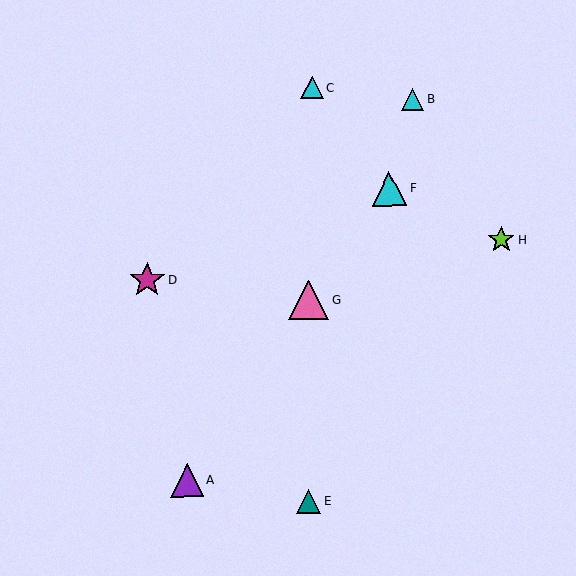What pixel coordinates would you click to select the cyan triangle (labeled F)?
Click at (389, 189) to select the cyan triangle F.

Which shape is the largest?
The pink triangle (labeled G) is the largest.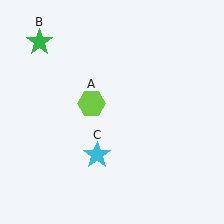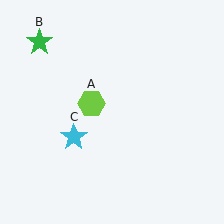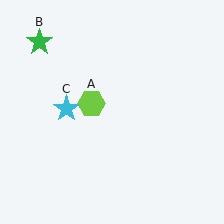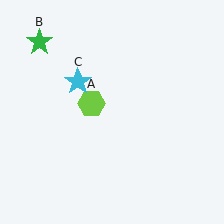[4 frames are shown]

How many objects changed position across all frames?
1 object changed position: cyan star (object C).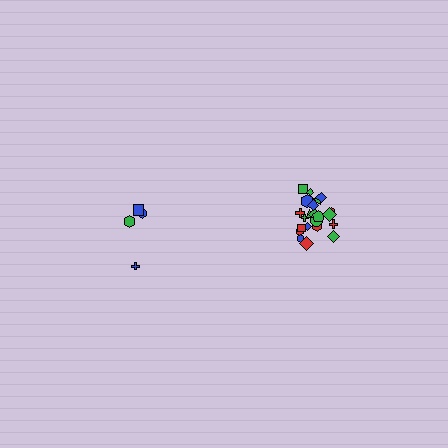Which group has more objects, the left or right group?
The right group.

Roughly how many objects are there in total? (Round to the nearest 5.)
Roughly 25 objects in total.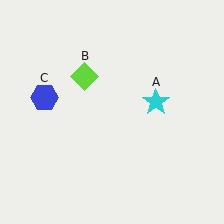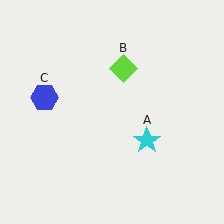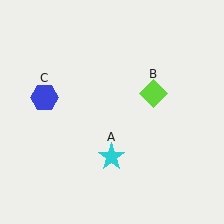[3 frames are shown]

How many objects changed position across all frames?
2 objects changed position: cyan star (object A), lime diamond (object B).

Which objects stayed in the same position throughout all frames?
Blue hexagon (object C) remained stationary.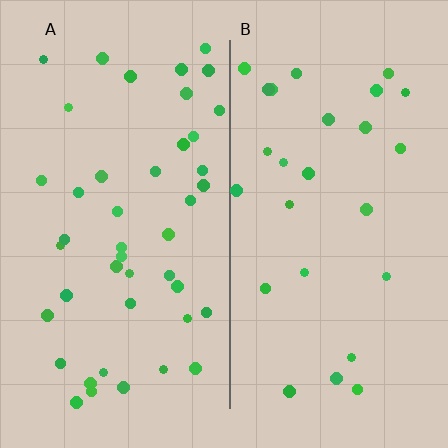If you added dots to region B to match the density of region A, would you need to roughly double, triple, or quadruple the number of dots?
Approximately double.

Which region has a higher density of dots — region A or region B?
A (the left).